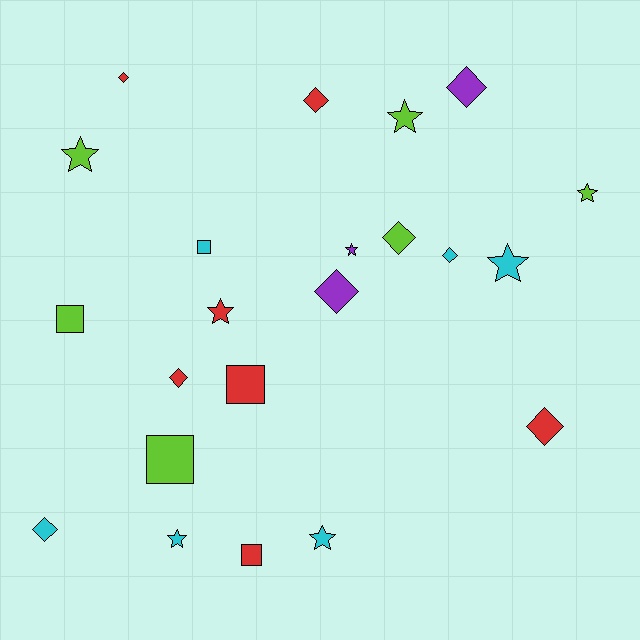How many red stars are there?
There is 1 red star.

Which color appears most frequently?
Red, with 7 objects.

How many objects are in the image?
There are 22 objects.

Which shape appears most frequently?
Diamond, with 9 objects.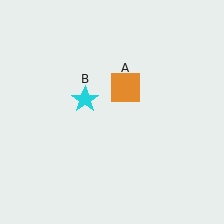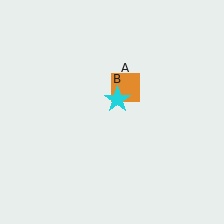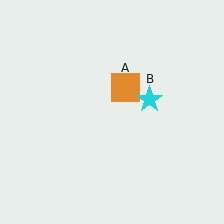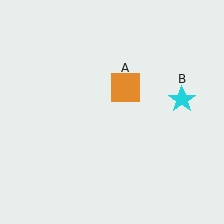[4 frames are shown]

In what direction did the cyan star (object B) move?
The cyan star (object B) moved right.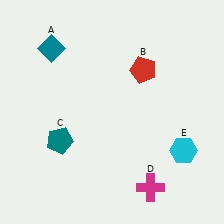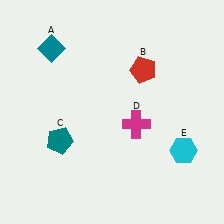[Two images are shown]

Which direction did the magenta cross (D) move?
The magenta cross (D) moved up.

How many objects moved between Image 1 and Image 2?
1 object moved between the two images.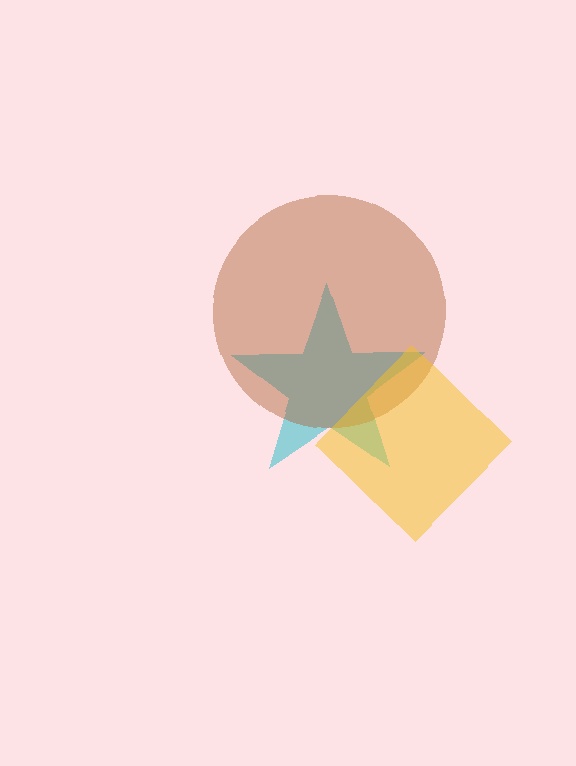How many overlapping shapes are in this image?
There are 3 overlapping shapes in the image.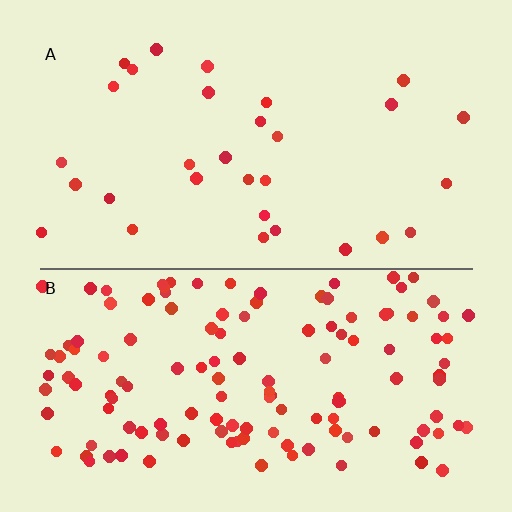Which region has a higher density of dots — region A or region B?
B (the bottom).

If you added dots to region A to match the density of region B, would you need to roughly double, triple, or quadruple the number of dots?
Approximately quadruple.